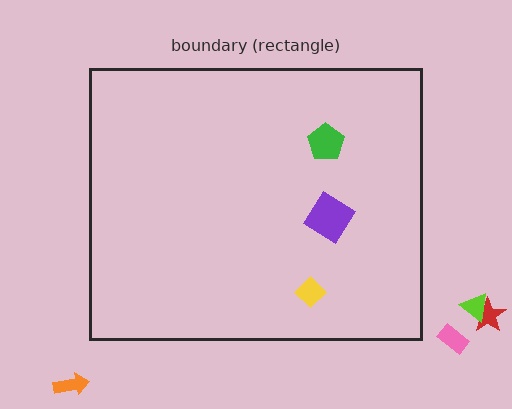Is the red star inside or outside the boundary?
Outside.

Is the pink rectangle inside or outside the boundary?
Outside.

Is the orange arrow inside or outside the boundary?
Outside.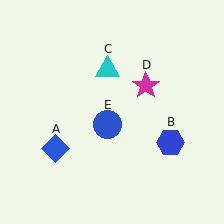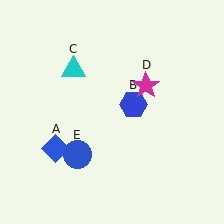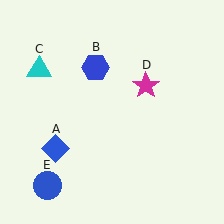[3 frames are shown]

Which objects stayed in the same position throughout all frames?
Blue diamond (object A) and magenta star (object D) remained stationary.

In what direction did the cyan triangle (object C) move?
The cyan triangle (object C) moved left.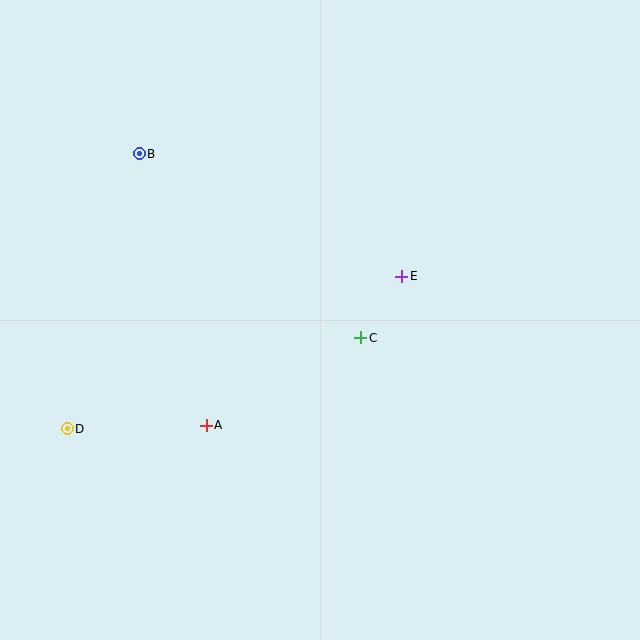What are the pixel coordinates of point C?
Point C is at (361, 338).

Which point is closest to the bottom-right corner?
Point C is closest to the bottom-right corner.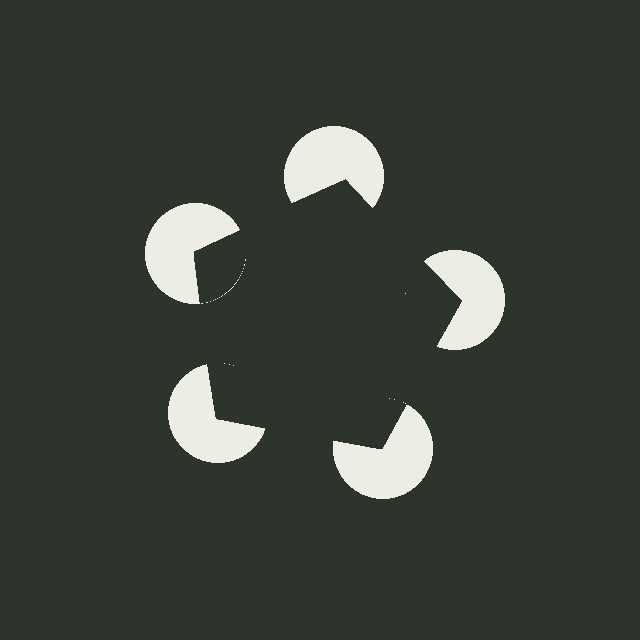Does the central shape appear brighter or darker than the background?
It typically appears slightly darker than the background, even though no actual brightness change is drawn.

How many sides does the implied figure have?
5 sides.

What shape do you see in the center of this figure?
An illusory pentagon — its edges are inferred from the aligned wedge cuts in the pac-man discs, not physically drawn.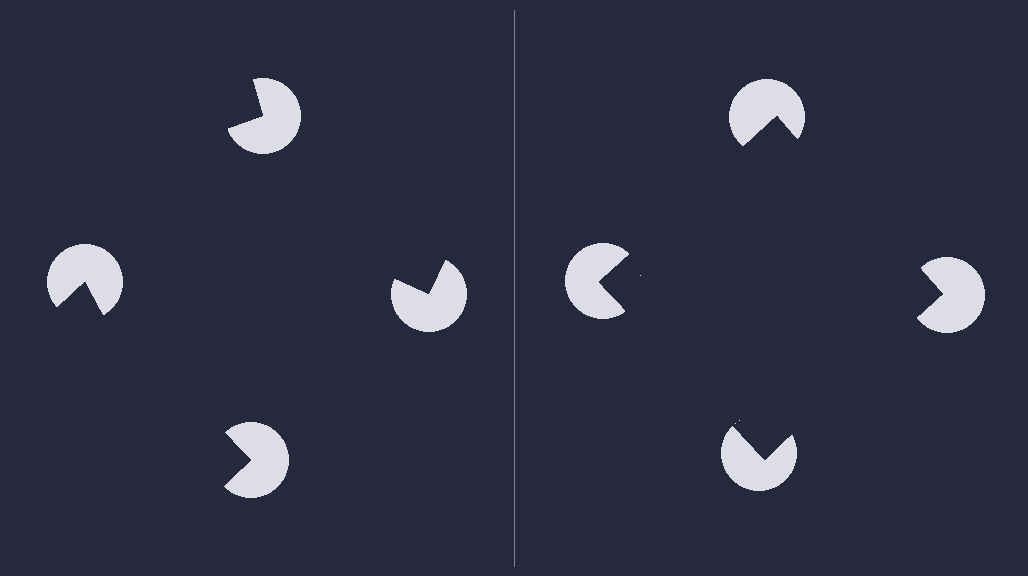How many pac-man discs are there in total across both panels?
8 — 4 on each side.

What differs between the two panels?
The pac-man discs are positioned identically on both sides; only the wedge orientations differ. On the right they align to a square; on the left they are misaligned.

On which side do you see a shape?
An illusory square appears on the right side. On the left side the wedge cuts are rotated, so no coherent shape forms.